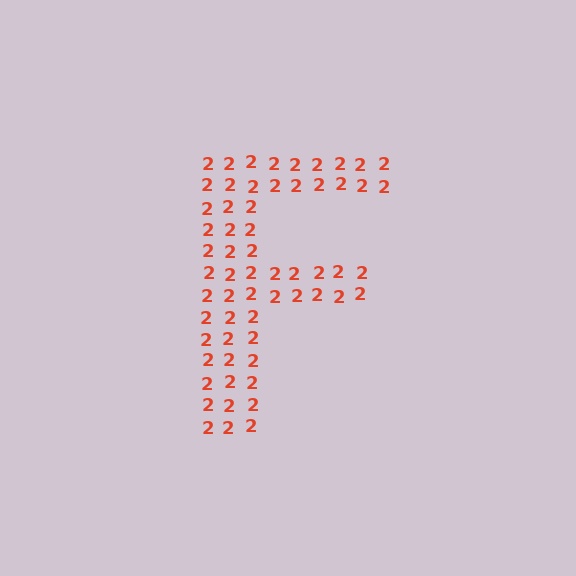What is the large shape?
The large shape is the letter F.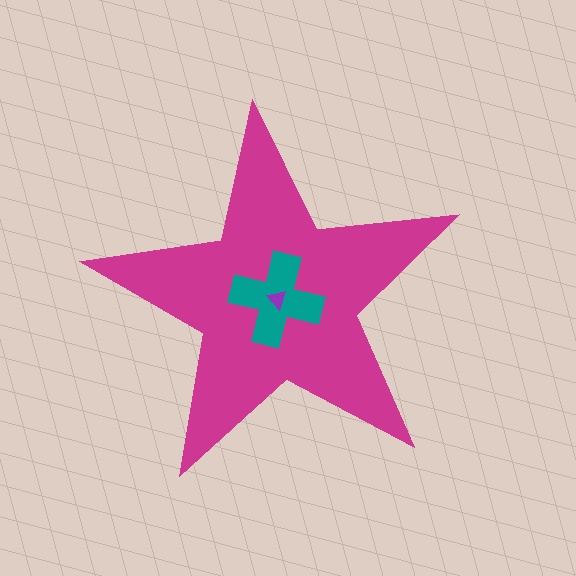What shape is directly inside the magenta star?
The teal cross.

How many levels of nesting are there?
3.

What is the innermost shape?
The purple triangle.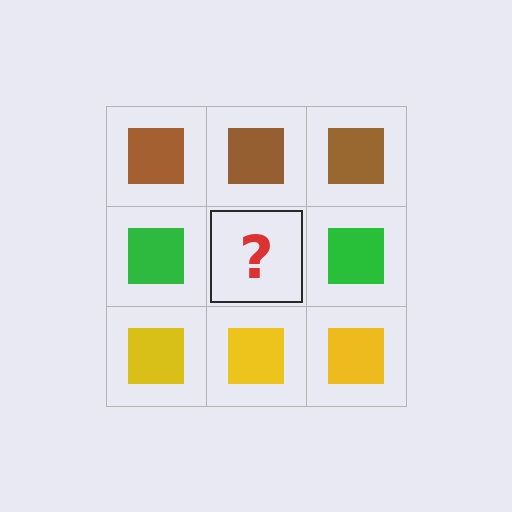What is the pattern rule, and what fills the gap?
The rule is that each row has a consistent color. The gap should be filled with a green square.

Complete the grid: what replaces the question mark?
The question mark should be replaced with a green square.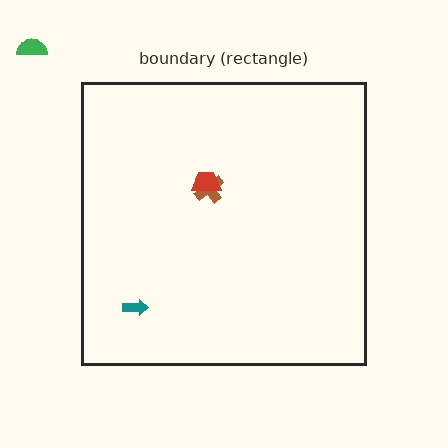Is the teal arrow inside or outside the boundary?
Inside.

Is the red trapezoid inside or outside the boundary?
Inside.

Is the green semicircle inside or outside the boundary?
Outside.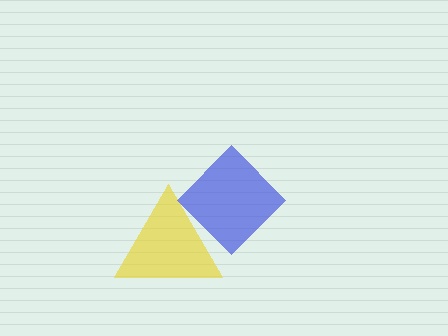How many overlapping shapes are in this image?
There are 2 overlapping shapes in the image.